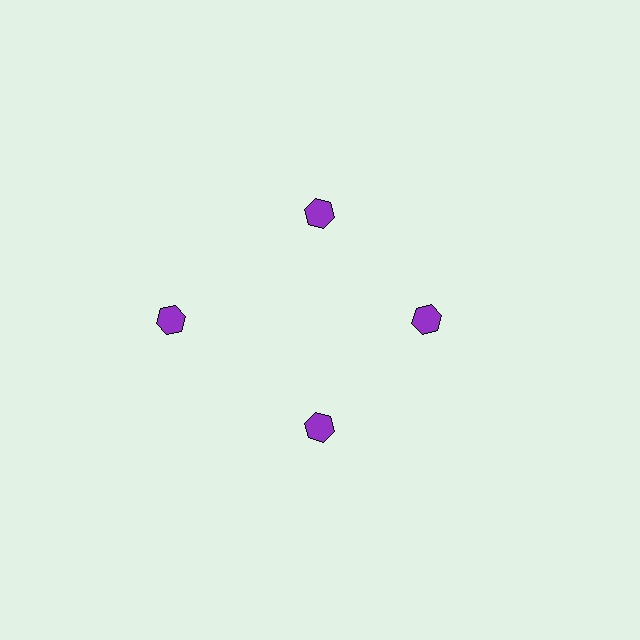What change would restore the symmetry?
The symmetry would be restored by moving it inward, back onto the ring so that all 4 hexagons sit at equal angles and equal distance from the center.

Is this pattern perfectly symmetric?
No. The 4 purple hexagons are arranged in a ring, but one element near the 9 o'clock position is pushed outward from the center, breaking the 4-fold rotational symmetry.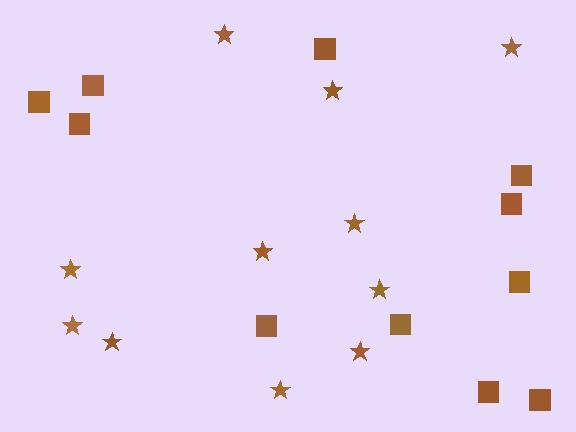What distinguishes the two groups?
There are 2 groups: one group of stars (11) and one group of squares (11).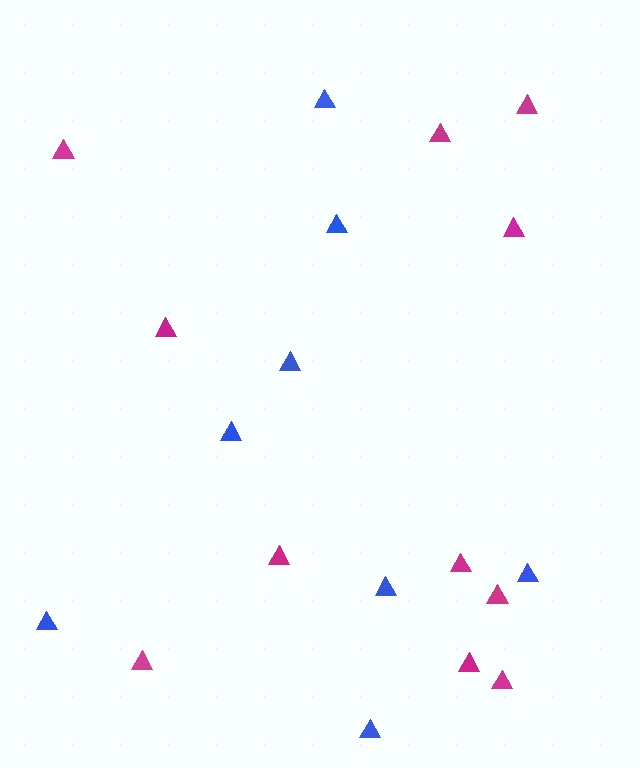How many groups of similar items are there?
There are 2 groups: one group of magenta triangles (11) and one group of blue triangles (8).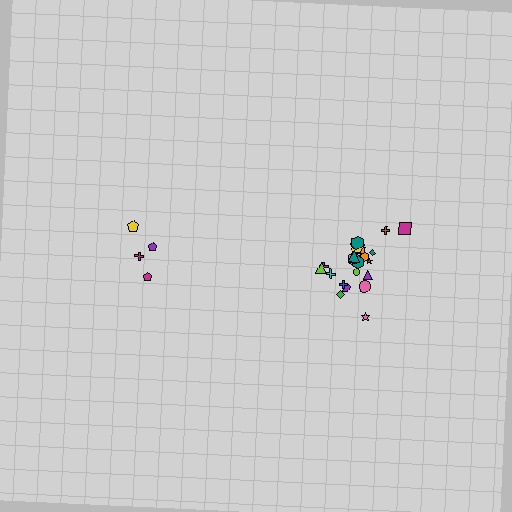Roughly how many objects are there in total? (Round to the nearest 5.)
Roughly 25 objects in total.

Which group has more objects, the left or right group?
The right group.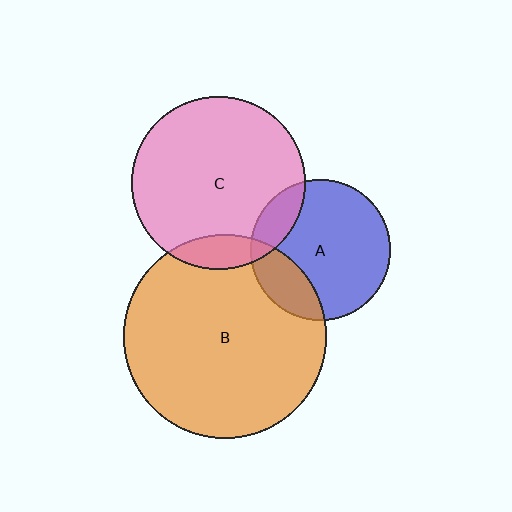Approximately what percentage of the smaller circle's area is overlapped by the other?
Approximately 20%.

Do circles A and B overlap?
Yes.